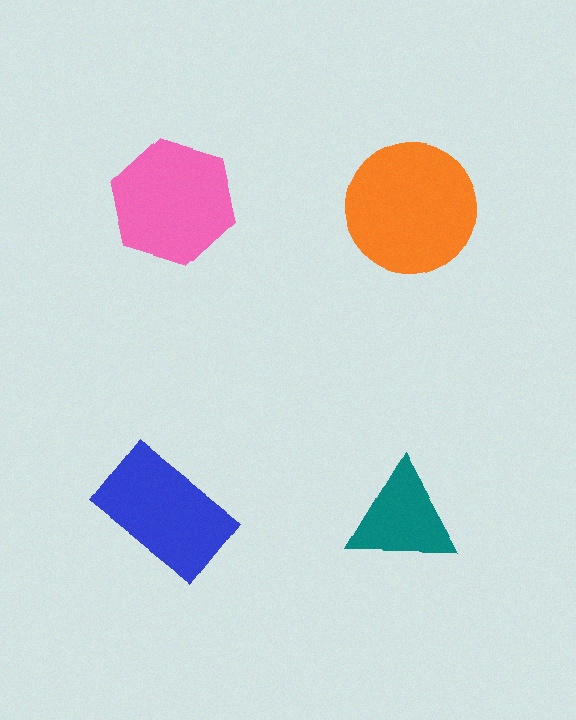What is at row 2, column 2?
A teal triangle.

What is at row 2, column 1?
A blue rectangle.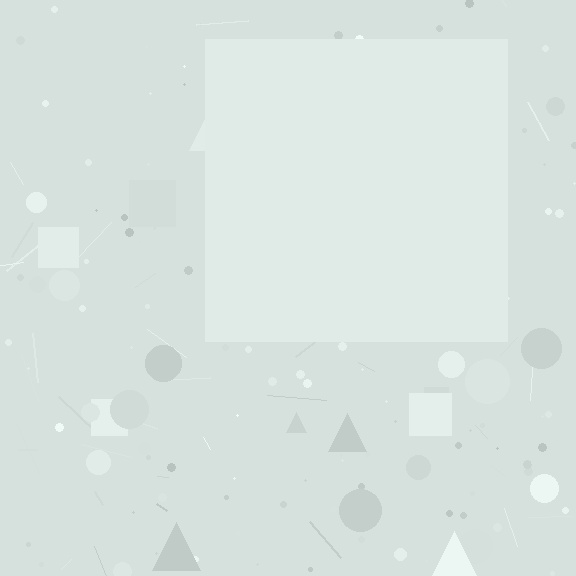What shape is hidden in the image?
A square is hidden in the image.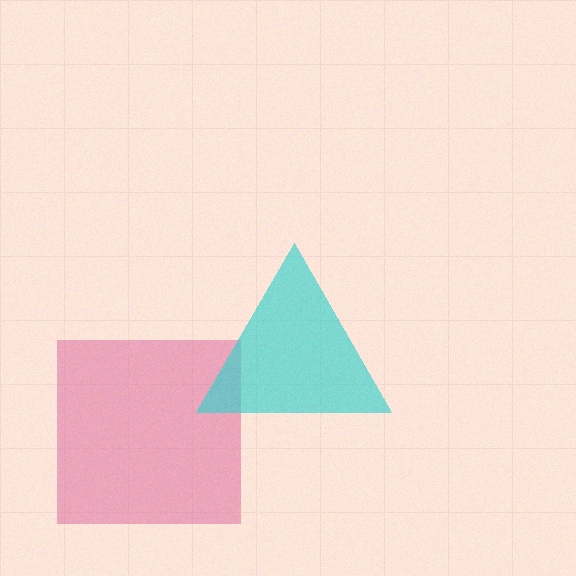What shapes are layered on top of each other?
The layered shapes are: a pink square, a cyan triangle.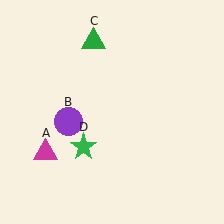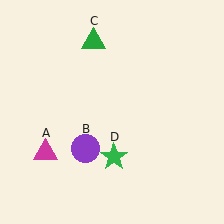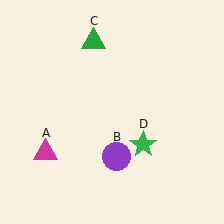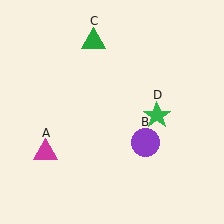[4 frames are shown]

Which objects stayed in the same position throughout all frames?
Magenta triangle (object A) and green triangle (object C) remained stationary.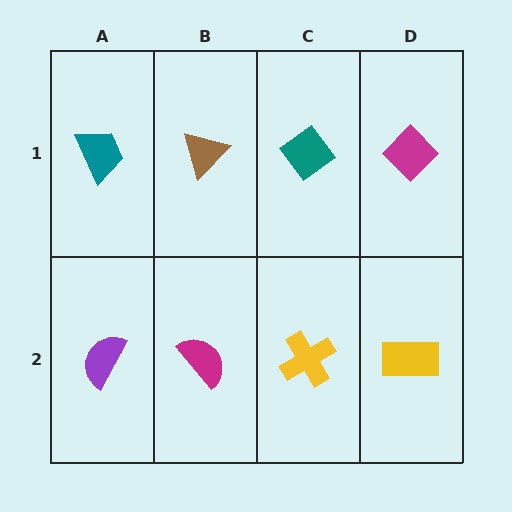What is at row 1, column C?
A teal diamond.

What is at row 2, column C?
A yellow cross.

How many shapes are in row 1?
4 shapes.